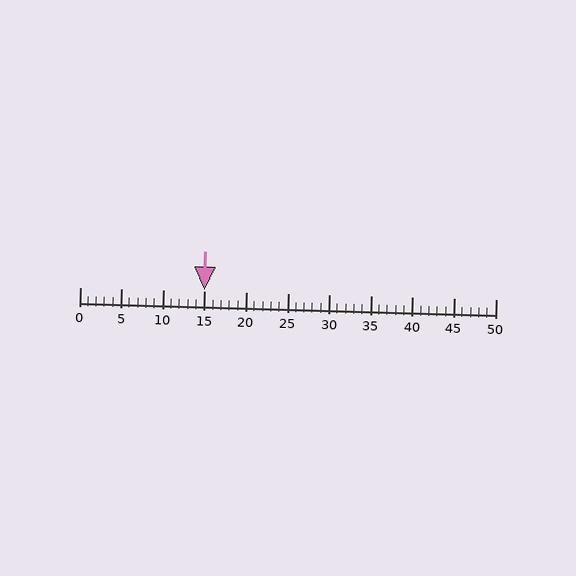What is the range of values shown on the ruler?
The ruler shows values from 0 to 50.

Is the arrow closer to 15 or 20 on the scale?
The arrow is closer to 15.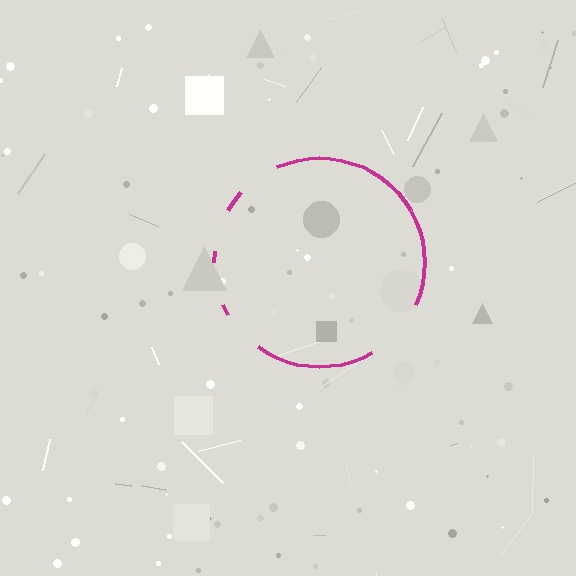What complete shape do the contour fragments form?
The contour fragments form a circle.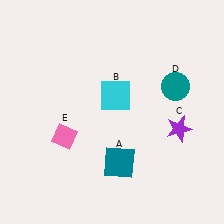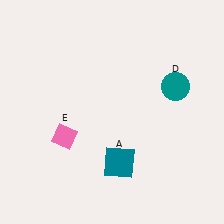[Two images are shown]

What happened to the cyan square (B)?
The cyan square (B) was removed in Image 2. It was in the top-right area of Image 1.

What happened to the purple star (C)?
The purple star (C) was removed in Image 2. It was in the bottom-right area of Image 1.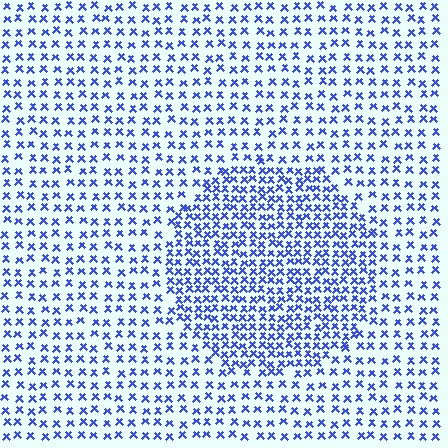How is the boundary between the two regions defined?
The boundary is defined by a change in element density (approximately 1.9x ratio). All elements are the same color, size, and shape.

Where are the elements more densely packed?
The elements are more densely packed inside the circle boundary.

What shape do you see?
I see a circle.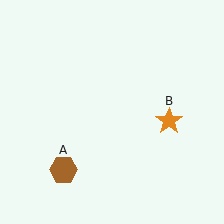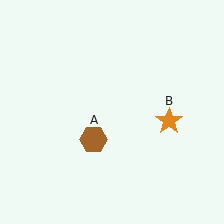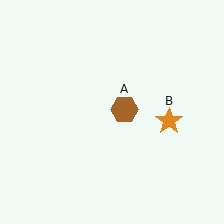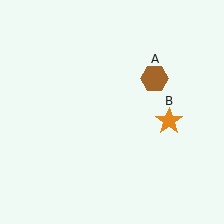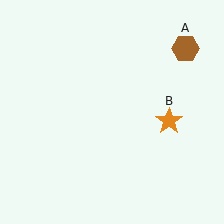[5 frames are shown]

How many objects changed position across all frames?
1 object changed position: brown hexagon (object A).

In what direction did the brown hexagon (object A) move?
The brown hexagon (object A) moved up and to the right.